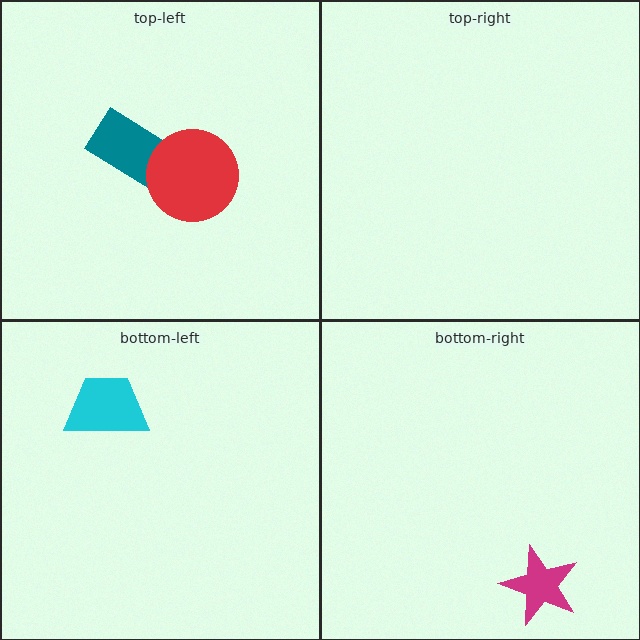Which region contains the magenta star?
The bottom-right region.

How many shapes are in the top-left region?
2.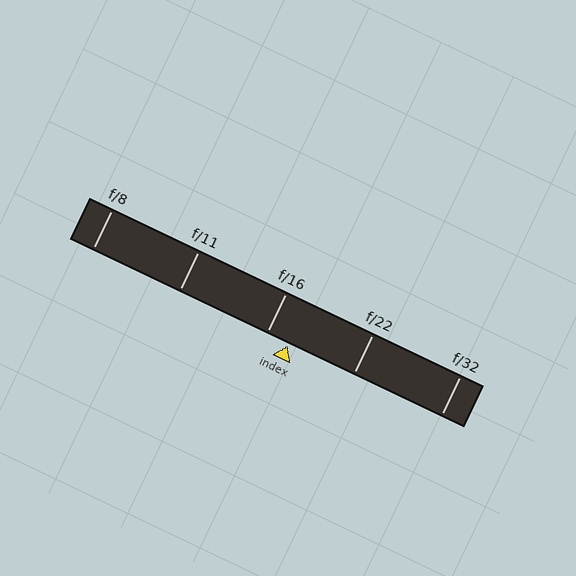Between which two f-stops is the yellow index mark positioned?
The index mark is between f/16 and f/22.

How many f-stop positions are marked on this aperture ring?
There are 5 f-stop positions marked.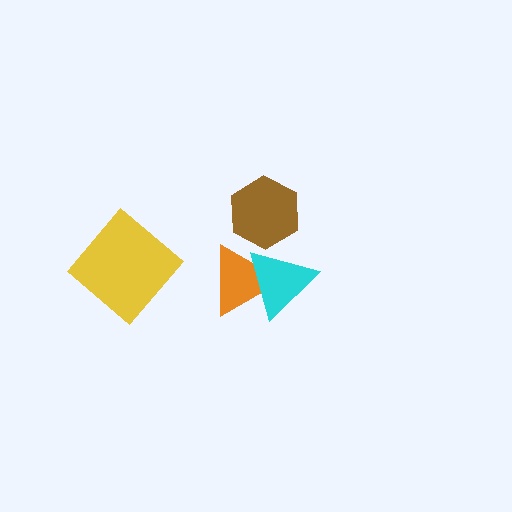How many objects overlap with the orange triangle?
1 object overlaps with the orange triangle.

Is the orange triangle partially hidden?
Yes, it is partially covered by another shape.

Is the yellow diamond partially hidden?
No, no other shape covers it.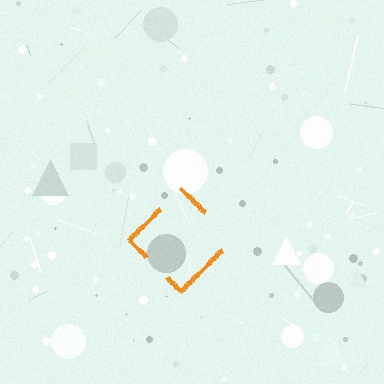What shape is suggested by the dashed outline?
The dashed outline suggests a diamond.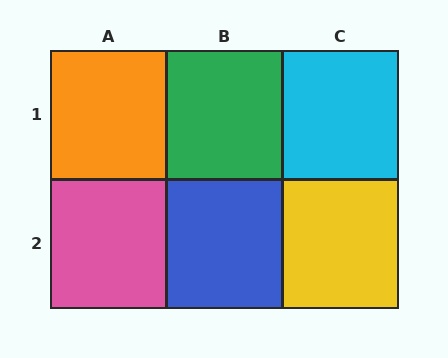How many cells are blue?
1 cell is blue.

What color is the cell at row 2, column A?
Pink.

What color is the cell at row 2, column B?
Blue.